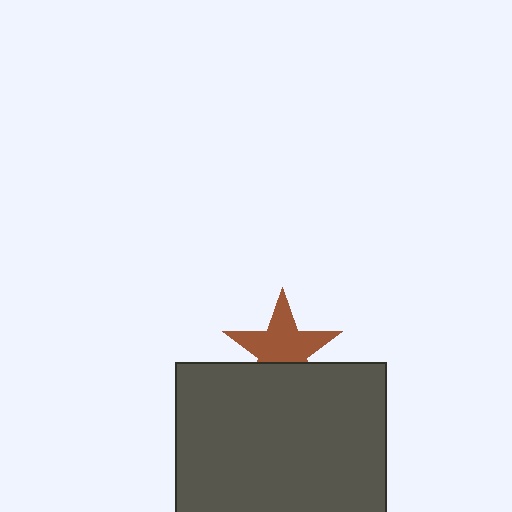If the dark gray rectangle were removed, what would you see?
You would see the complete brown star.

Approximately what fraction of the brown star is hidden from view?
Roughly 33% of the brown star is hidden behind the dark gray rectangle.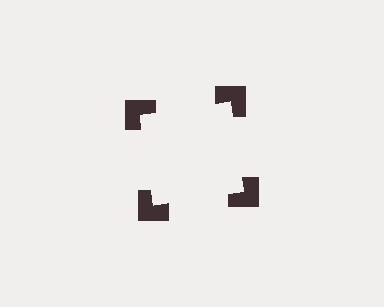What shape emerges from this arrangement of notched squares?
An illusory square — its edges are inferred from the aligned wedge cuts in the notched squares, not physically drawn.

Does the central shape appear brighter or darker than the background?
It typically appears slightly brighter than the background, even though no actual brightness change is drawn.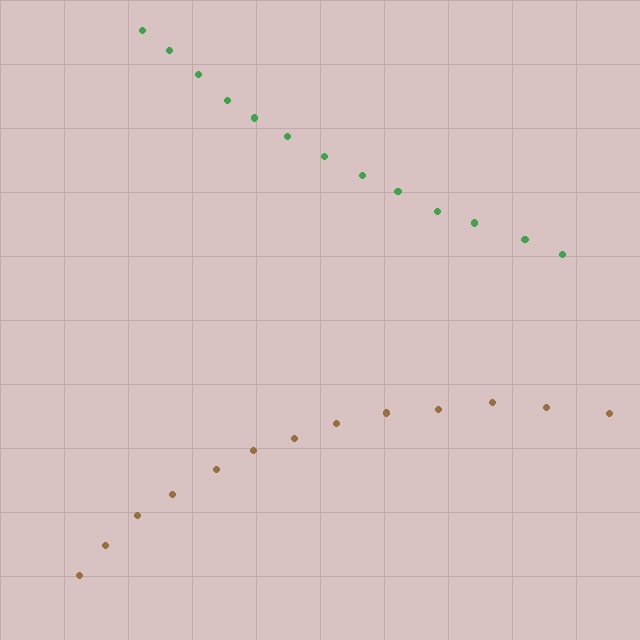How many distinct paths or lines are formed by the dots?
There are 2 distinct paths.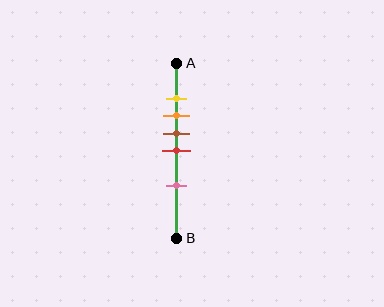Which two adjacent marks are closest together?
The yellow and orange marks are the closest adjacent pair.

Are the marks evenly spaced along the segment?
No, the marks are not evenly spaced.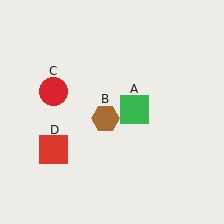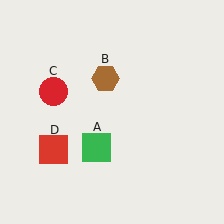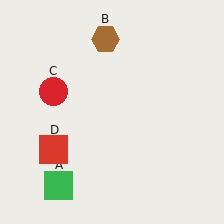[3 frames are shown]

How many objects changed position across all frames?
2 objects changed position: green square (object A), brown hexagon (object B).